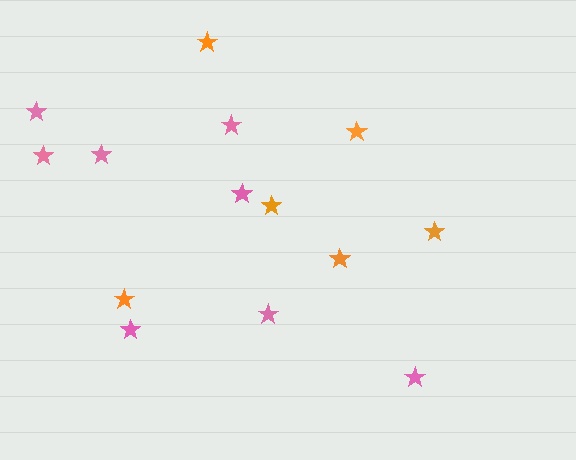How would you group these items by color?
There are 2 groups: one group of orange stars (6) and one group of pink stars (8).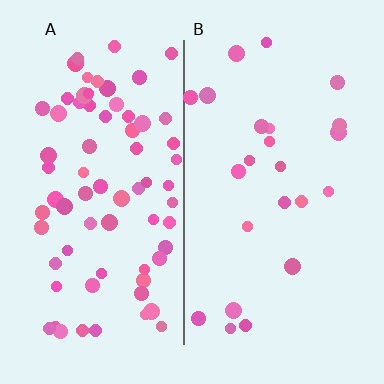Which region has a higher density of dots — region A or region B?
A (the left).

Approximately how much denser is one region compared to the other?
Approximately 3.1× — region A over region B.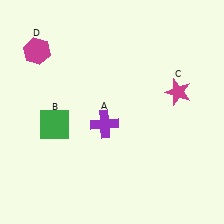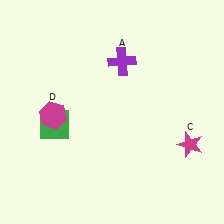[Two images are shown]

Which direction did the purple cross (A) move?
The purple cross (A) moved up.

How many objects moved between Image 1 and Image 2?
3 objects moved between the two images.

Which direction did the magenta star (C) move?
The magenta star (C) moved down.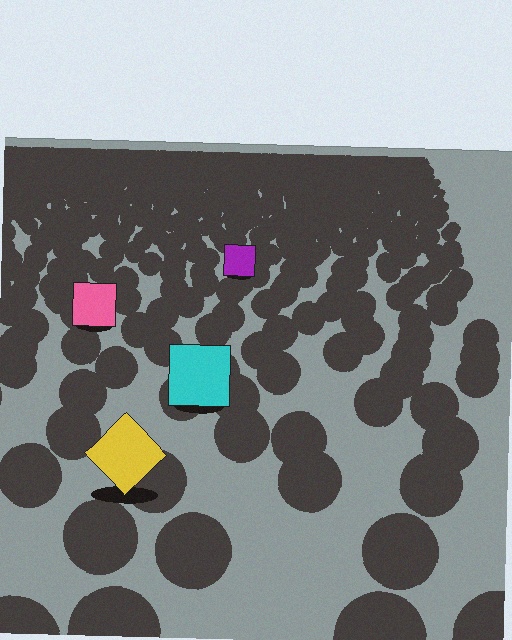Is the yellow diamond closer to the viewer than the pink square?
Yes. The yellow diamond is closer — you can tell from the texture gradient: the ground texture is coarser near it.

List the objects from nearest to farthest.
From nearest to farthest: the yellow diamond, the cyan square, the pink square, the purple square.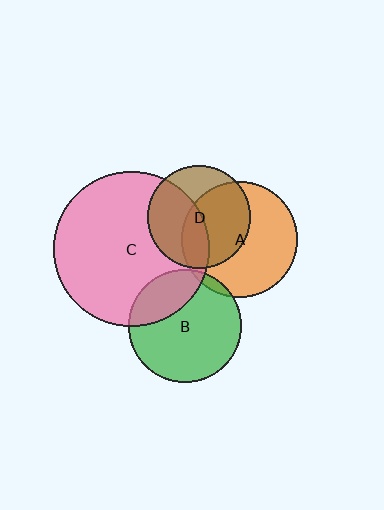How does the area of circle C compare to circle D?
Approximately 2.3 times.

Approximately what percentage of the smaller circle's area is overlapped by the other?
Approximately 15%.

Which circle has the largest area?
Circle C (pink).